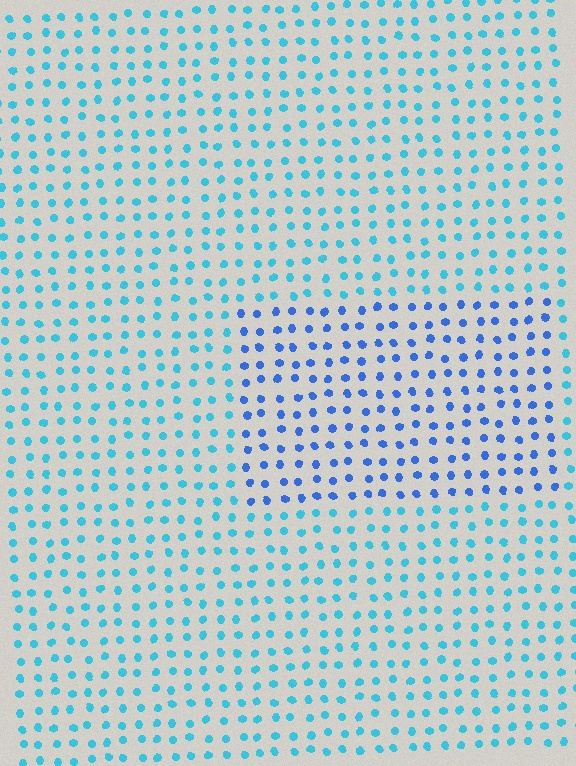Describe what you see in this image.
The image is filled with small cyan elements in a uniform arrangement. A rectangle-shaped region is visible where the elements are tinted to a slightly different hue, forming a subtle color boundary.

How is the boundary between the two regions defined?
The boundary is defined purely by a slight shift in hue (about 32 degrees). Spacing, size, and orientation are identical on both sides.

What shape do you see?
I see a rectangle.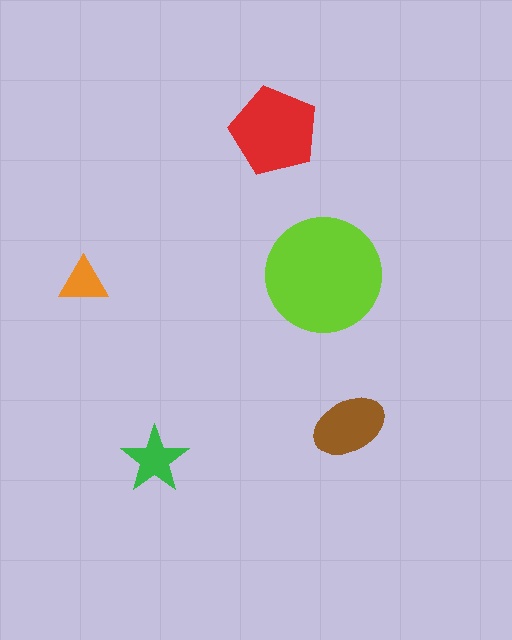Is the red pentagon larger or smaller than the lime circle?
Smaller.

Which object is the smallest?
The orange triangle.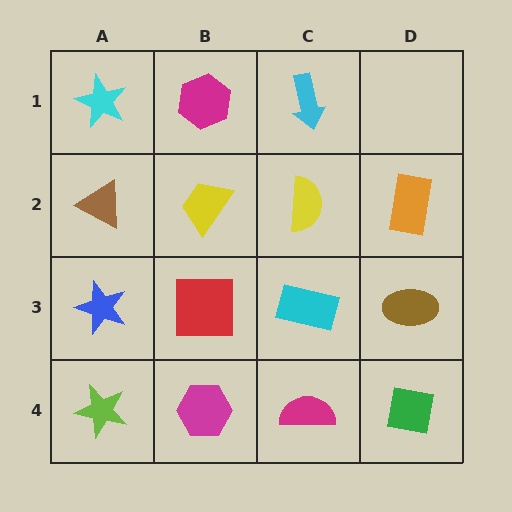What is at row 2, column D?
An orange rectangle.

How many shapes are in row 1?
3 shapes.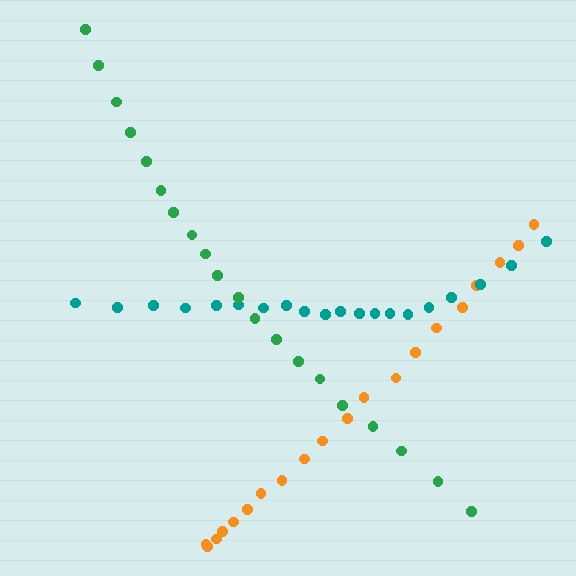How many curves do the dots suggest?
There are 3 distinct paths.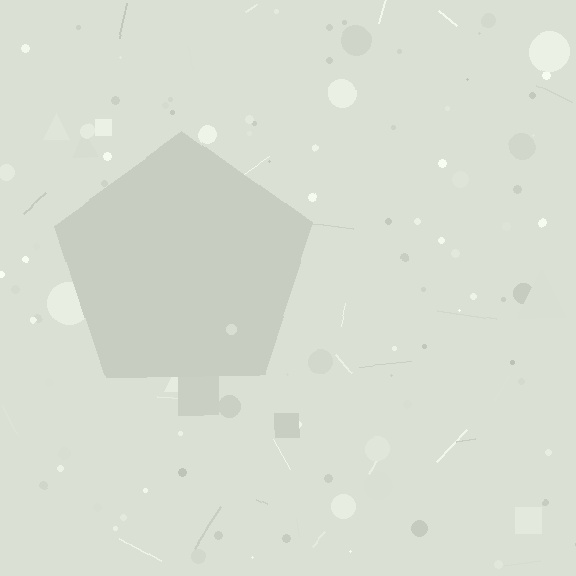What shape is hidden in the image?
A pentagon is hidden in the image.